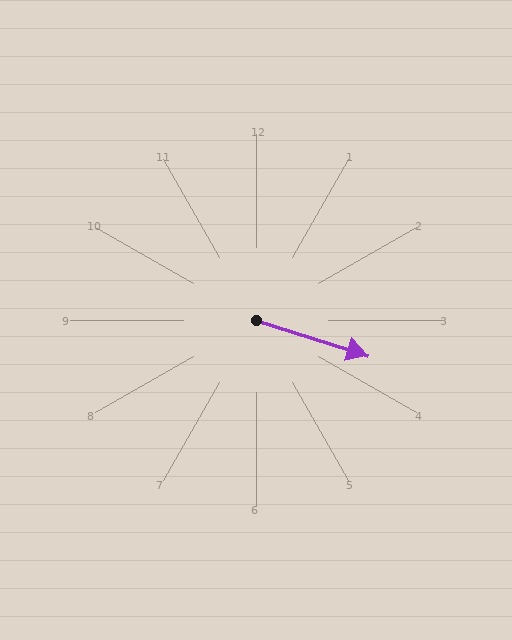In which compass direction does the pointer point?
East.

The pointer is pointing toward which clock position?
Roughly 4 o'clock.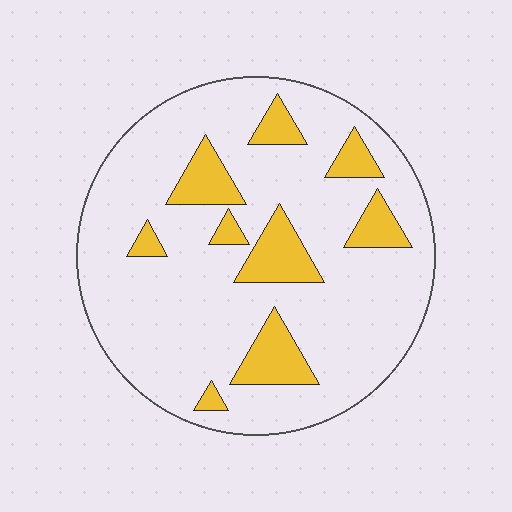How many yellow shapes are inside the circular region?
9.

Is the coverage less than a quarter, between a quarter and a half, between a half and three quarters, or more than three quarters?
Less than a quarter.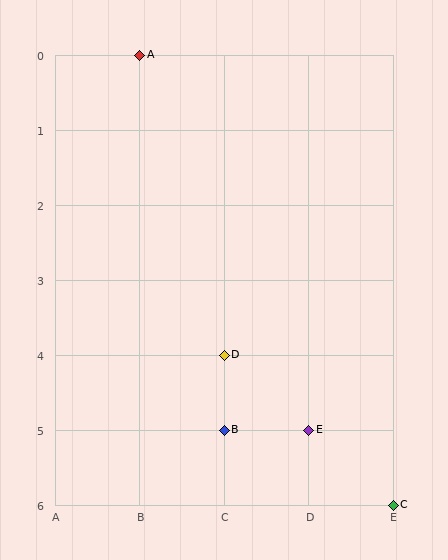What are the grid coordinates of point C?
Point C is at grid coordinates (E, 6).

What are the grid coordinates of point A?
Point A is at grid coordinates (B, 0).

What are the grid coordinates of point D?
Point D is at grid coordinates (C, 4).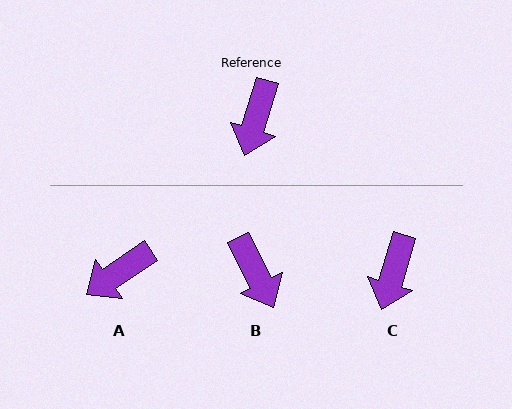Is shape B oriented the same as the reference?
No, it is off by about 44 degrees.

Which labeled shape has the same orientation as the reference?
C.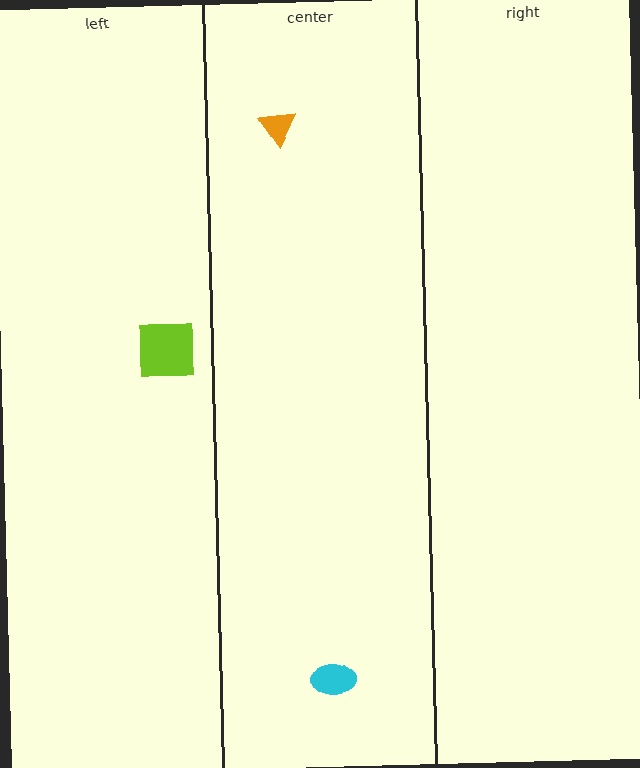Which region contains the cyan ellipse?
The center region.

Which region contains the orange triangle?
The center region.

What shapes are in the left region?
The lime square.